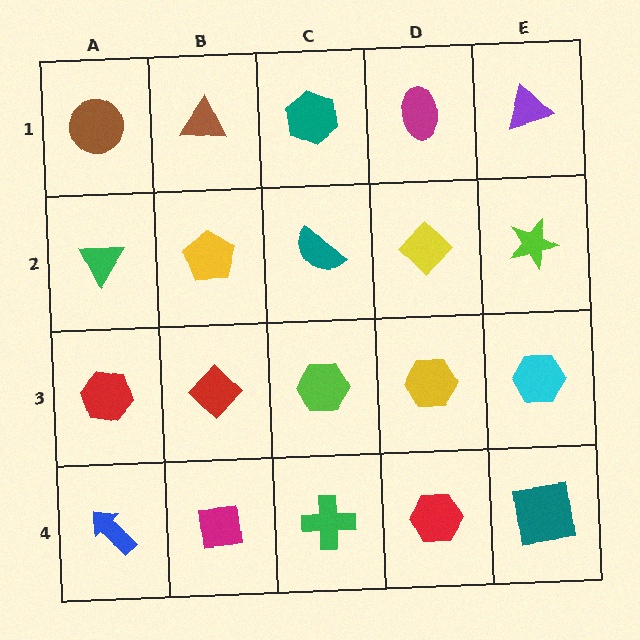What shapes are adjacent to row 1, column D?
A yellow diamond (row 2, column D), a teal hexagon (row 1, column C), a purple triangle (row 1, column E).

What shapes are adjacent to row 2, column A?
A brown circle (row 1, column A), a red hexagon (row 3, column A), a yellow pentagon (row 2, column B).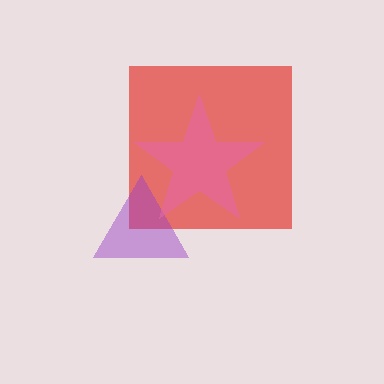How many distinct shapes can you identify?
There are 3 distinct shapes: a red square, a purple triangle, a pink star.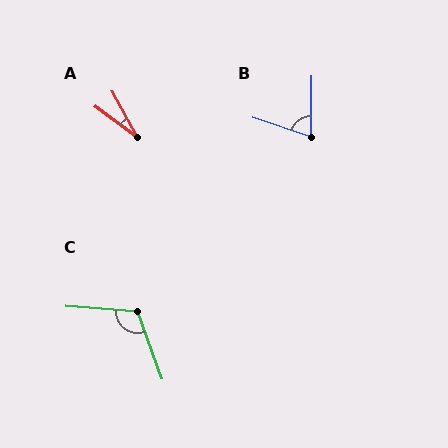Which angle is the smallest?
A, at approximately 25 degrees.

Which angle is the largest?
C, at approximately 114 degrees.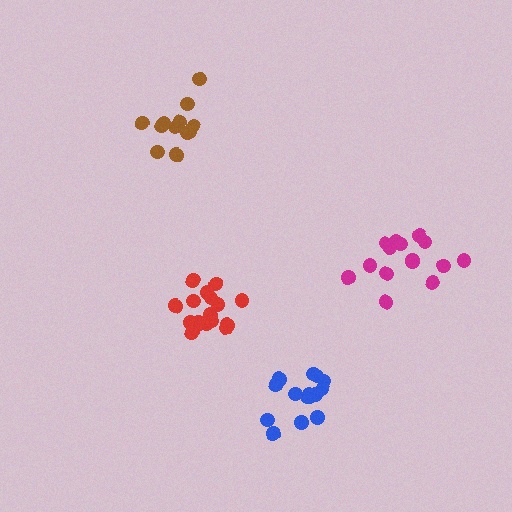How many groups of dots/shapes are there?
There are 4 groups.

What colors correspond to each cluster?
The clusters are colored: brown, red, blue, magenta.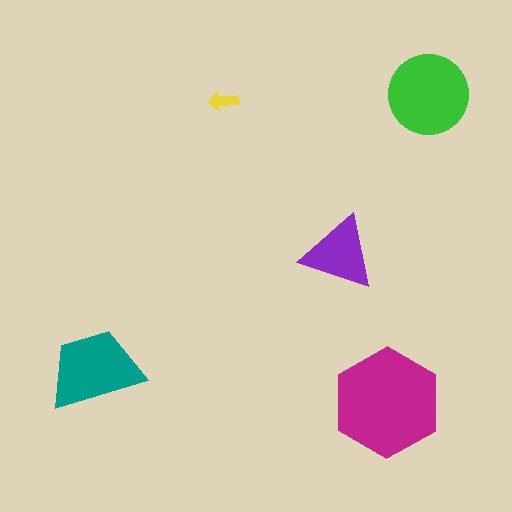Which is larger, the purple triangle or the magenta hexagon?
The magenta hexagon.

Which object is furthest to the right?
The green circle is rightmost.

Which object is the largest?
The magenta hexagon.